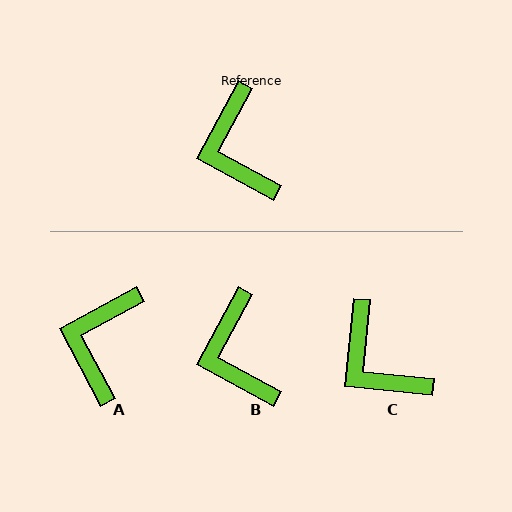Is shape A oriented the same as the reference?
No, it is off by about 34 degrees.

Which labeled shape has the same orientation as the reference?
B.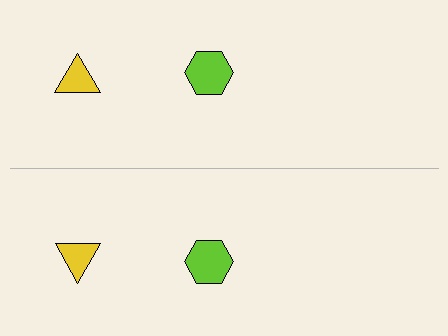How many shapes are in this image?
There are 4 shapes in this image.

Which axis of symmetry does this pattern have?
The pattern has a horizontal axis of symmetry running through the center of the image.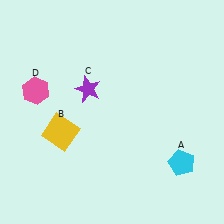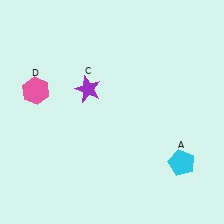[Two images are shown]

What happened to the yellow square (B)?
The yellow square (B) was removed in Image 2. It was in the bottom-left area of Image 1.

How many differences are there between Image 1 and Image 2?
There is 1 difference between the two images.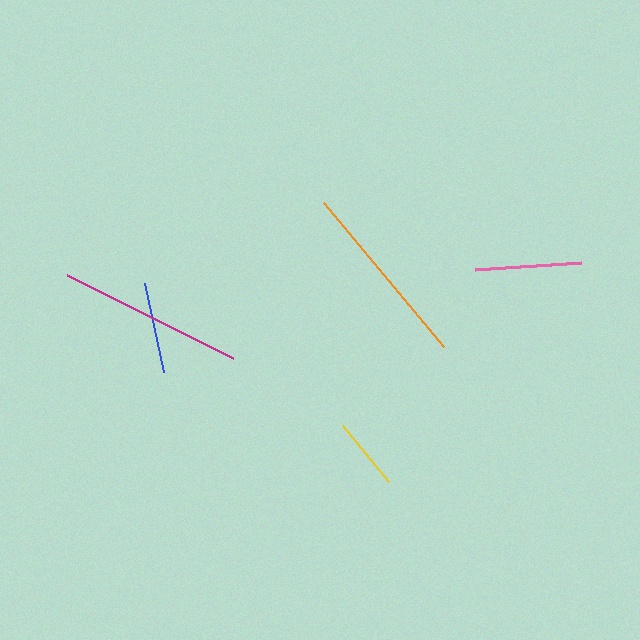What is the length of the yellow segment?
The yellow segment is approximately 73 pixels long.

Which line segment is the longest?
The orange line is the longest at approximately 187 pixels.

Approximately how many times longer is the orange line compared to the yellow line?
The orange line is approximately 2.6 times the length of the yellow line.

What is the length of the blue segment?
The blue segment is approximately 91 pixels long.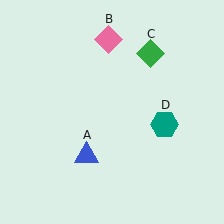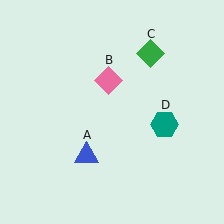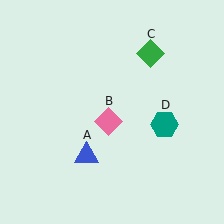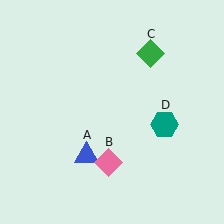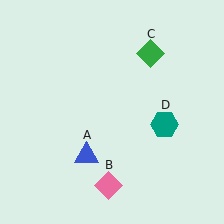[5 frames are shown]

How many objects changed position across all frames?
1 object changed position: pink diamond (object B).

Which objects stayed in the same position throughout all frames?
Blue triangle (object A) and green diamond (object C) and teal hexagon (object D) remained stationary.